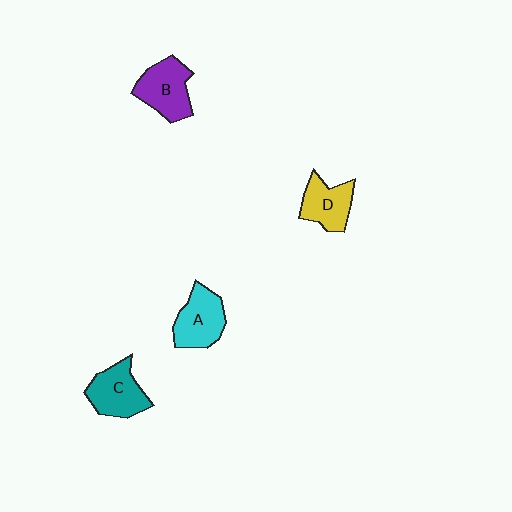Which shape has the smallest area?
Shape D (yellow).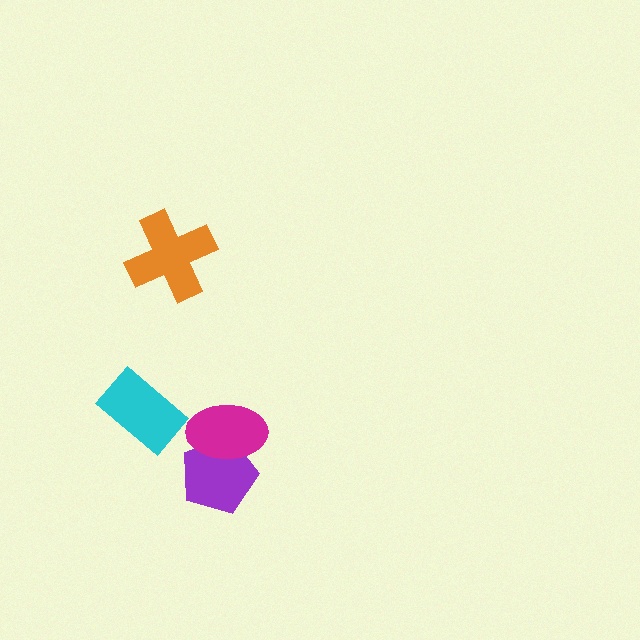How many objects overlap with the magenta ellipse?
1 object overlaps with the magenta ellipse.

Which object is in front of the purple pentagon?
The magenta ellipse is in front of the purple pentagon.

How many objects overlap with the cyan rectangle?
0 objects overlap with the cyan rectangle.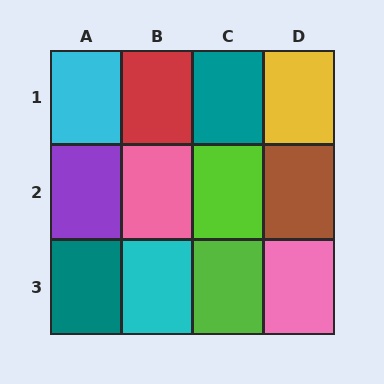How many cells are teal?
2 cells are teal.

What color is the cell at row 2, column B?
Pink.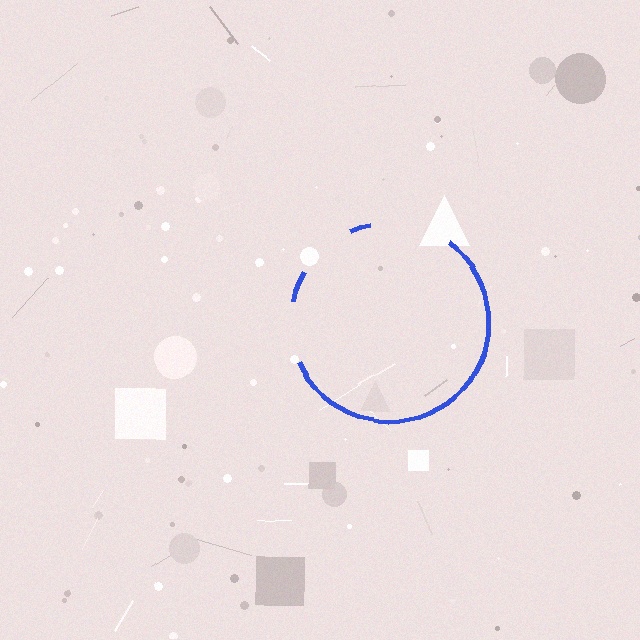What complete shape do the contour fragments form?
The contour fragments form a circle.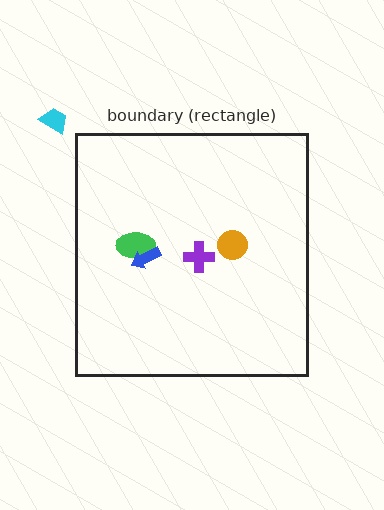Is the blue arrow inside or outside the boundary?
Inside.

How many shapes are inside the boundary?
4 inside, 1 outside.